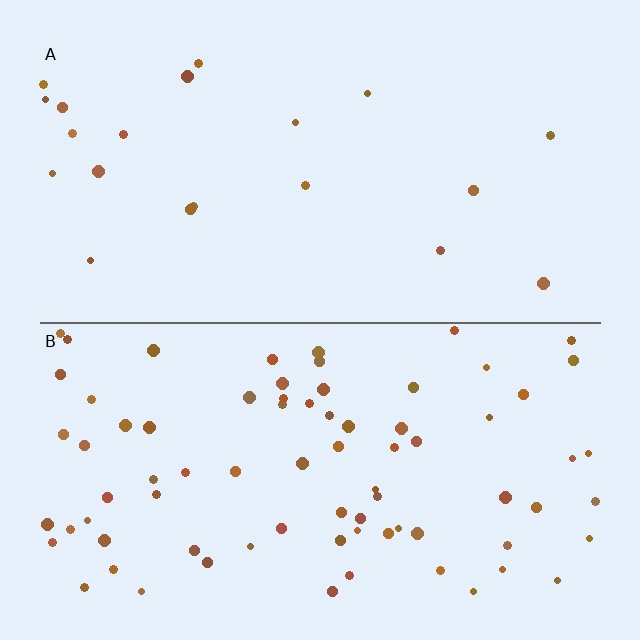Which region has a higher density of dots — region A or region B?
B (the bottom).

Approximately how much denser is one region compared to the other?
Approximately 3.8× — region B over region A.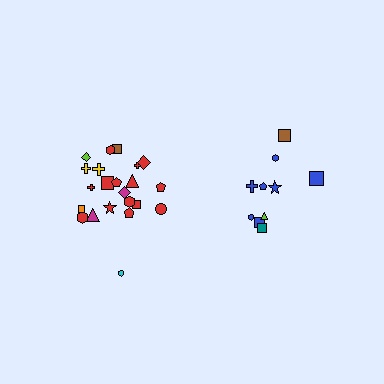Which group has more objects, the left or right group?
The left group.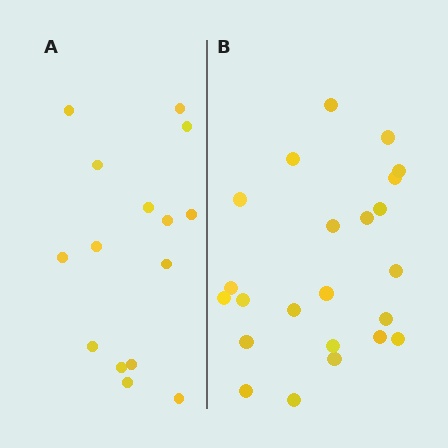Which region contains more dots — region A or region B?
Region B (the right region) has more dots.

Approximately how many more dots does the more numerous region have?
Region B has roughly 8 or so more dots than region A.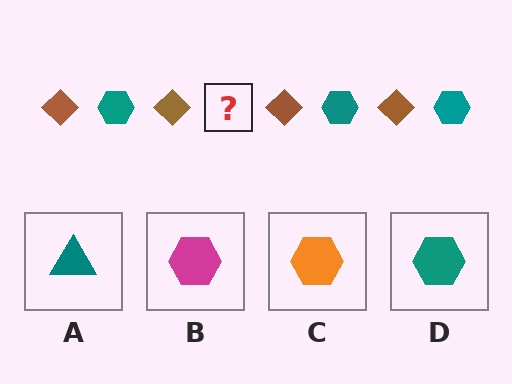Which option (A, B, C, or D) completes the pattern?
D.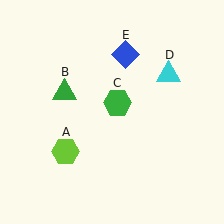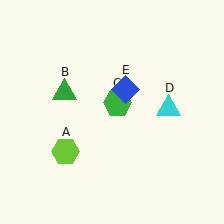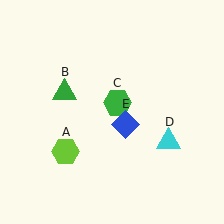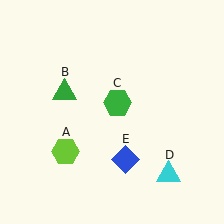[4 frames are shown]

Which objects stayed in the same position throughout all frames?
Lime hexagon (object A) and green triangle (object B) and green hexagon (object C) remained stationary.